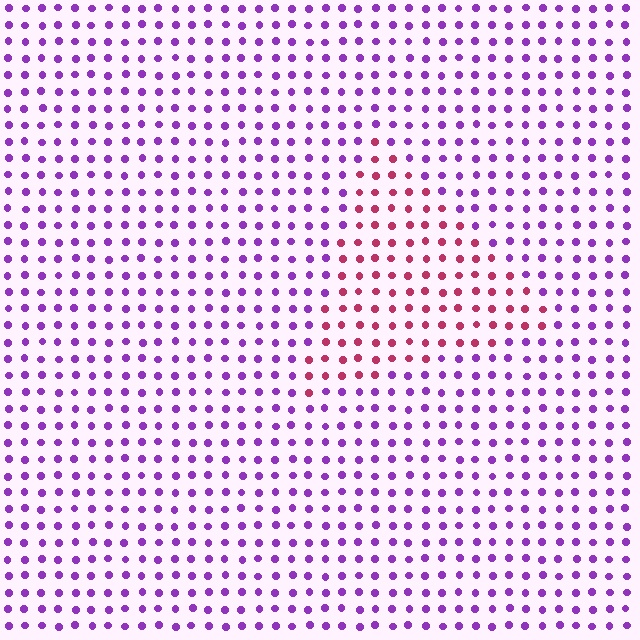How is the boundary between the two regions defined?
The boundary is defined purely by a slight shift in hue (about 57 degrees). Spacing, size, and orientation are identical on both sides.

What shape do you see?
I see a triangle.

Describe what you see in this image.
The image is filled with small purple elements in a uniform arrangement. A triangle-shaped region is visible where the elements are tinted to a slightly different hue, forming a subtle color boundary.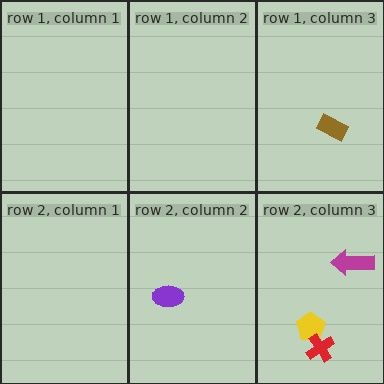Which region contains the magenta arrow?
The row 2, column 3 region.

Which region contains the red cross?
The row 2, column 3 region.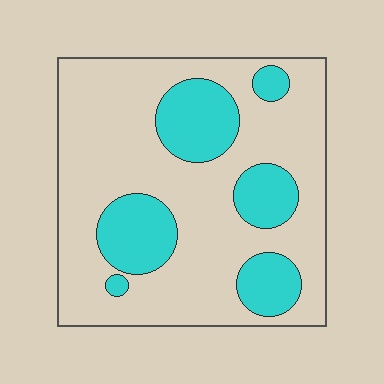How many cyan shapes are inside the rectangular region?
6.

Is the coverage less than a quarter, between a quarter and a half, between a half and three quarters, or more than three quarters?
Between a quarter and a half.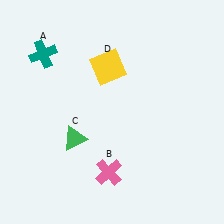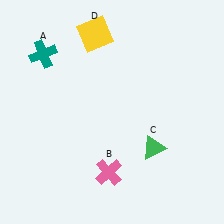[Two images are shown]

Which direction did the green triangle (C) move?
The green triangle (C) moved right.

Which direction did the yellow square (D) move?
The yellow square (D) moved up.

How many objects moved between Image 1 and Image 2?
2 objects moved between the two images.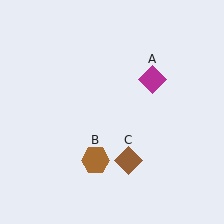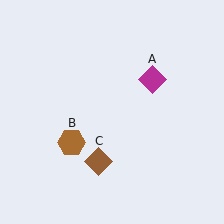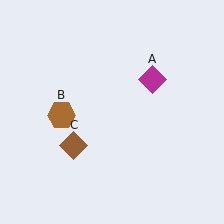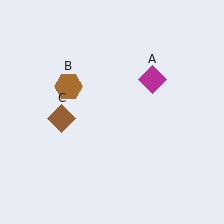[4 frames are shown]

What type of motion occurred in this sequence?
The brown hexagon (object B), brown diamond (object C) rotated clockwise around the center of the scene.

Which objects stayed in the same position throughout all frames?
Magenta diamond (object A) remained stationary.